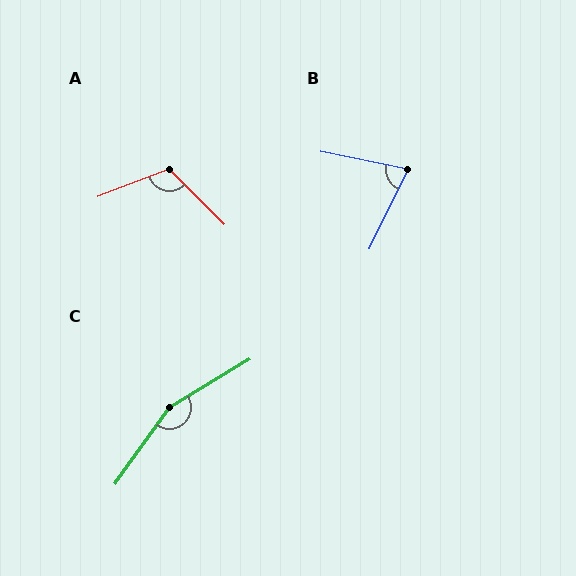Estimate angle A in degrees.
Approximately 114 degrees.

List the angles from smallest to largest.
B (76°), A (114°), C (157°).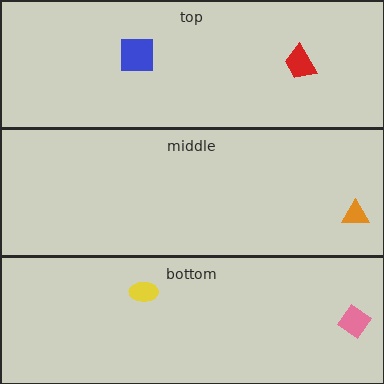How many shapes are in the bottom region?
2.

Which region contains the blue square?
The top region.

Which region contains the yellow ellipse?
The bottom region.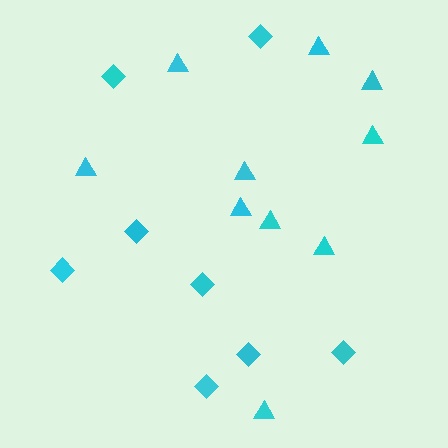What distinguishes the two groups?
There are 2 groups: one group of diamonds (8) and one group of triangles (10).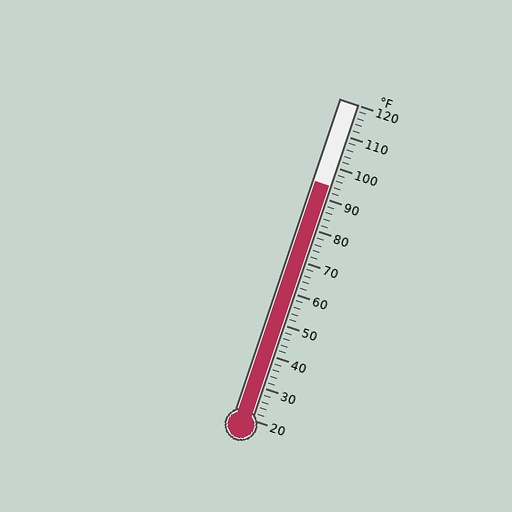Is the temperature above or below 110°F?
The temperature is below 110°F.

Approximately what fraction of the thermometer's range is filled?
The thermometer is filled to approximately 75% of its range.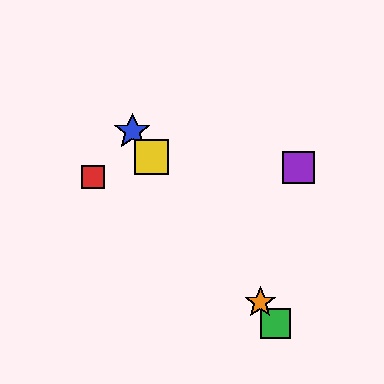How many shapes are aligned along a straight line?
4 shapes (the blue star, the green square, the yellow square, the orange star) are aligned along a straight line.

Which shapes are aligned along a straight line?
The blue star, the green square, the yellow square, the orange star are aligned along a straight line.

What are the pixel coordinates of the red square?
The red square is at (93, 177).